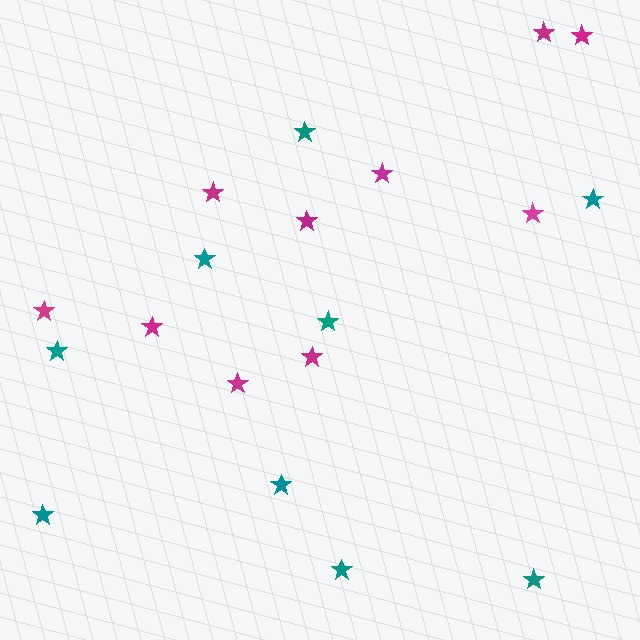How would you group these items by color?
There are 2 groups: one group of teal stars (9) and one group of magenta stars (10).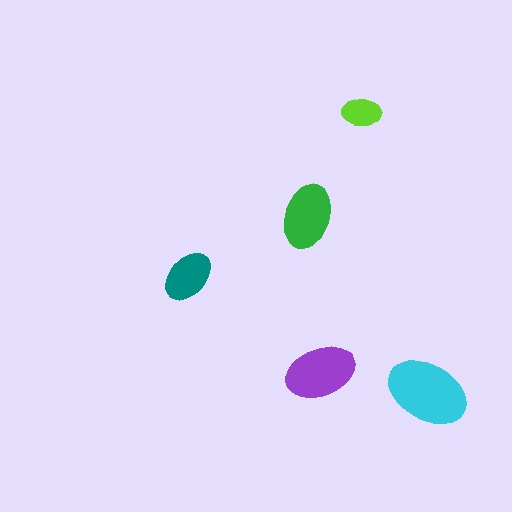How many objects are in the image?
There are 5 objects in the image.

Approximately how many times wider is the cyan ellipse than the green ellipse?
About 1.5 times wider.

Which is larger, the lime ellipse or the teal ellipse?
The teal one.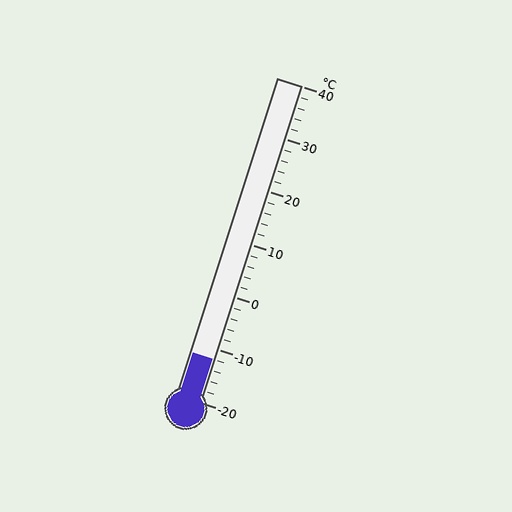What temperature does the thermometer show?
The thermometer shows approximately -12°C.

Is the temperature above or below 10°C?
The temperature is below 10°C.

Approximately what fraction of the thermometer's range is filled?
The thermometer is filled to approximately 15% of its range.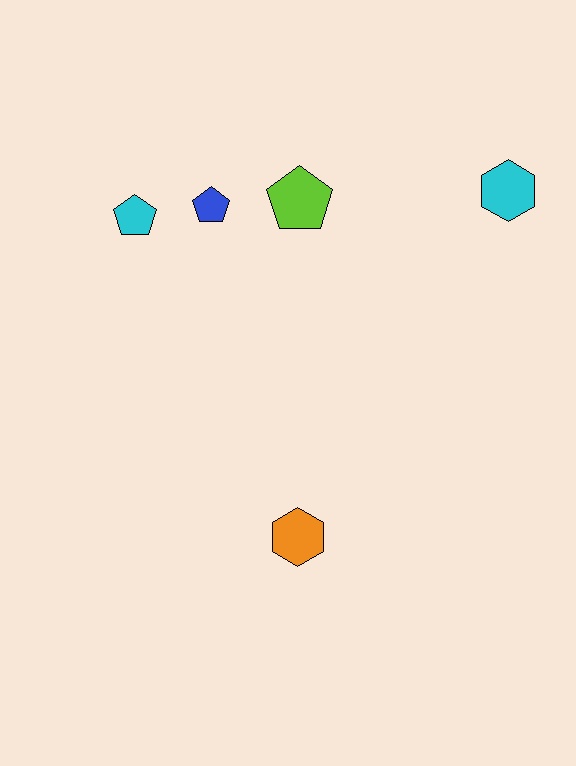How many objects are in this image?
There are 5 objects.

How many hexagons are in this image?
There are 2 hexagons.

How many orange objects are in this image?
There is 1 orange object.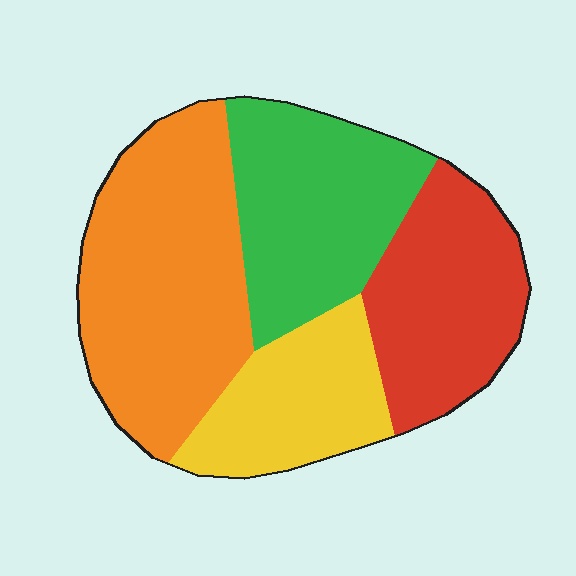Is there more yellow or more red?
Red.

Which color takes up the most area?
Orange, at roughly 35%.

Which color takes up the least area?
Yellow, at roughly 20%.